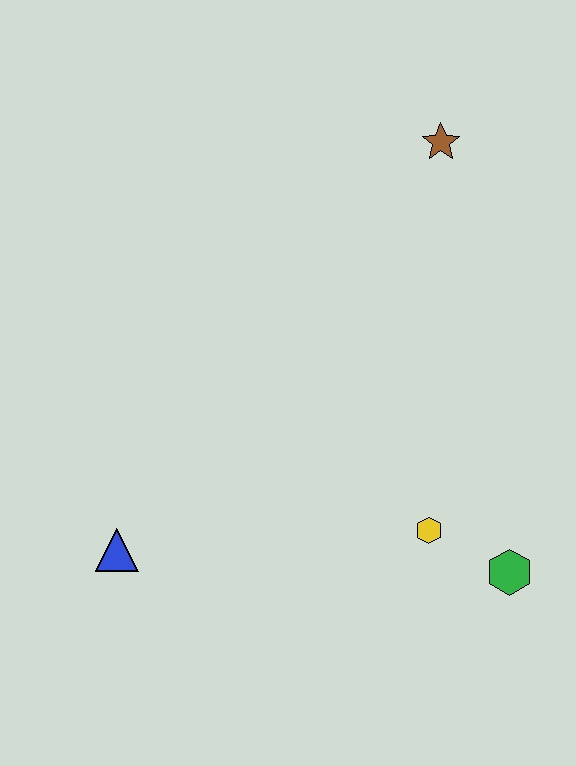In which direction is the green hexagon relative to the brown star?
The green hexagon is below the brown star.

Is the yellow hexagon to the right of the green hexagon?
No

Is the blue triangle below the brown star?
Yes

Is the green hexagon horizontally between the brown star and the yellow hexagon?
No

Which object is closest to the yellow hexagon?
The green hexagon is closest to the yellow hexagon.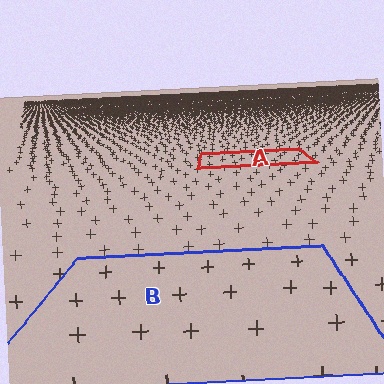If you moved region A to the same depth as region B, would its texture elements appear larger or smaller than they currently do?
They would appear larger. At a closer depth, the same texture elements are projected at a bigger on-screen size.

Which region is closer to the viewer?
Region B is closer. The texture elements there are larger and more spread out.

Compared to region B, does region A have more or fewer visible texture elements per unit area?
Region A has more texture elements per unit area — they are packed more densely because it is farther away.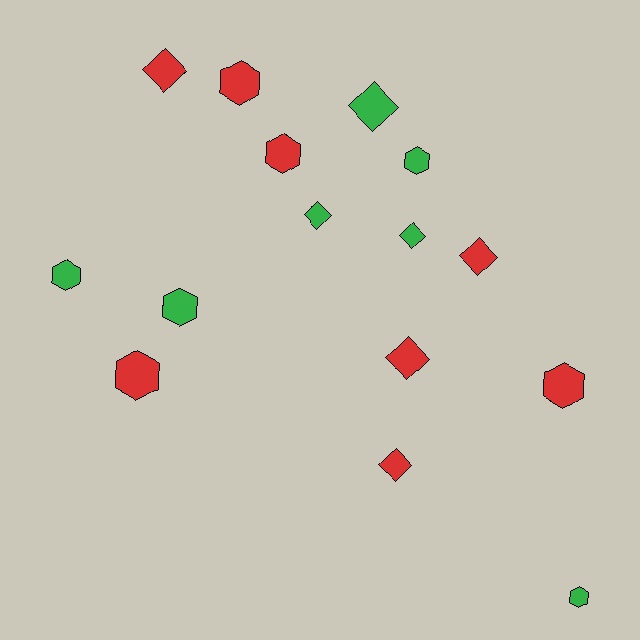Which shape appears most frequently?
Hexagon, with 8 objects.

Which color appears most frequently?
Red, with 8 objects.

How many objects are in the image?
There are 15 objects.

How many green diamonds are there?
There are 3 green diamonds.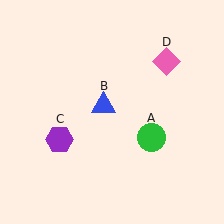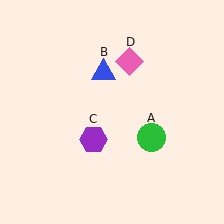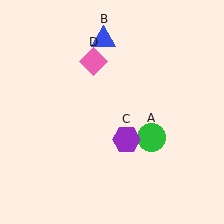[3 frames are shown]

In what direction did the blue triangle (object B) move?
The blue triangle (object B) moved up.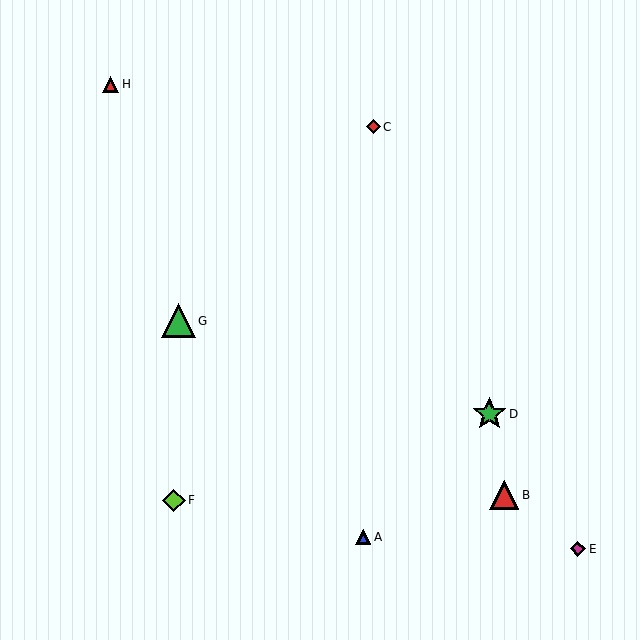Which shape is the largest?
The green star (labeled D) is the largest.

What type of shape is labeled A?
Shape A is a blue triangle.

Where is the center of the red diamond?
The center of the red diamond is at (373, 127).